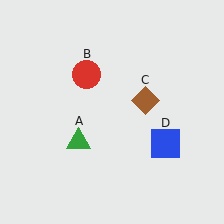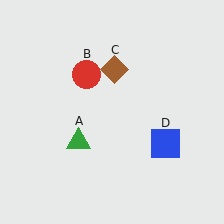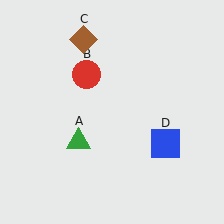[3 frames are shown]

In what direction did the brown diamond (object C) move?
The brown diamond (object C) moved up and to the left.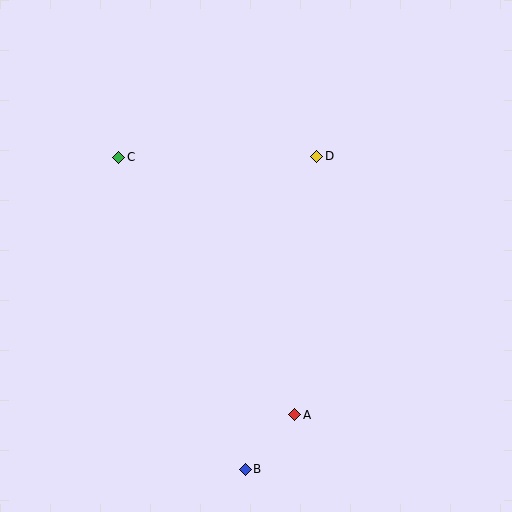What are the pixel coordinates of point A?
Point A is at (295, 415).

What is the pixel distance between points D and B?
The distance between D and B is 321 pixels.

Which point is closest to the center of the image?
Point D at (317, 156) is closest to the center.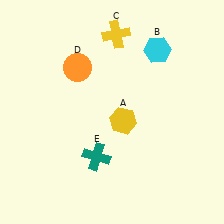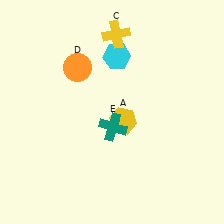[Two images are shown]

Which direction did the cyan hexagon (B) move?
The cyan hexagon (B) moved left.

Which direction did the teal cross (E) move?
The teal cross (E) moved up.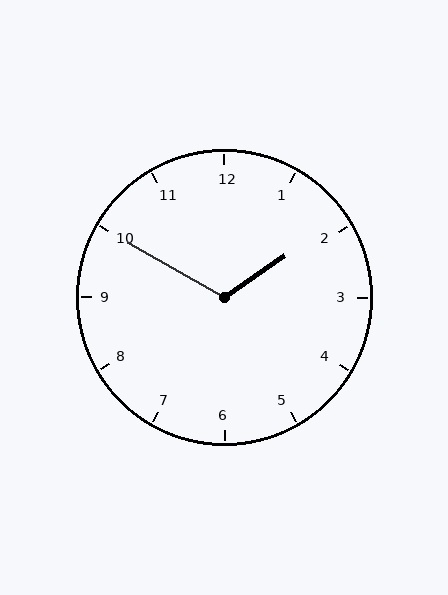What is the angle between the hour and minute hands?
Approximately 115 degrees.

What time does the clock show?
1:50.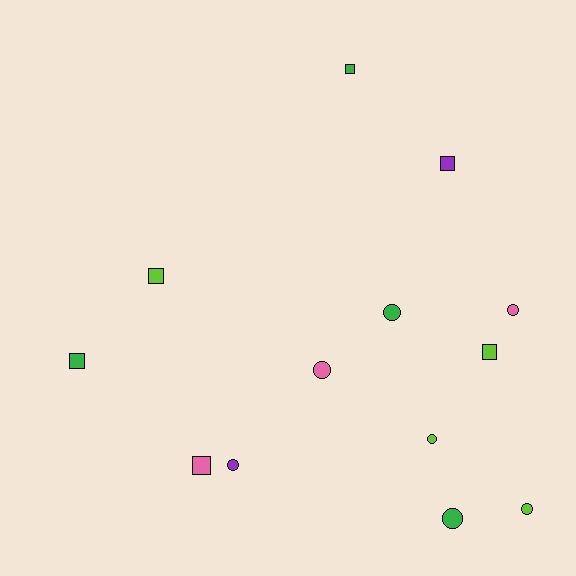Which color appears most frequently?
Lime, with 4 objects.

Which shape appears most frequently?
Circle, with 7 objects.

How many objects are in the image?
There are 13 objects.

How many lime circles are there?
There are 2 lime circles.